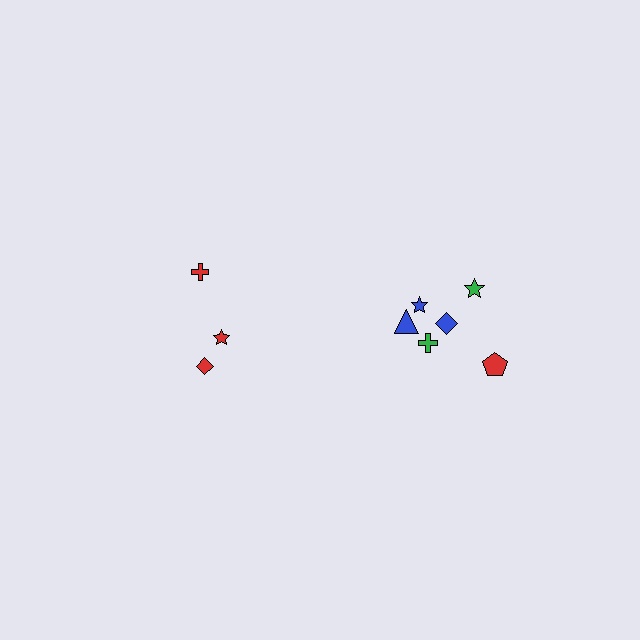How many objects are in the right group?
There are 6 objects.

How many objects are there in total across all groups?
There are 9 objects.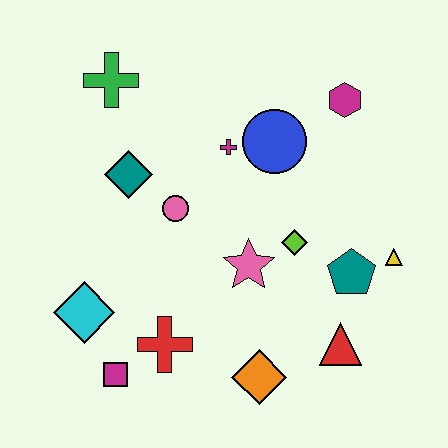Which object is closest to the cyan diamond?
The magenta square is closest to the cyan diamond.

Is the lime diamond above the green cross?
No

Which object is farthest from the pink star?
The green cross is farthest from the pink star.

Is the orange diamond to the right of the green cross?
Yes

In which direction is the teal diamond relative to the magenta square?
The teal diamond is above the magenta square.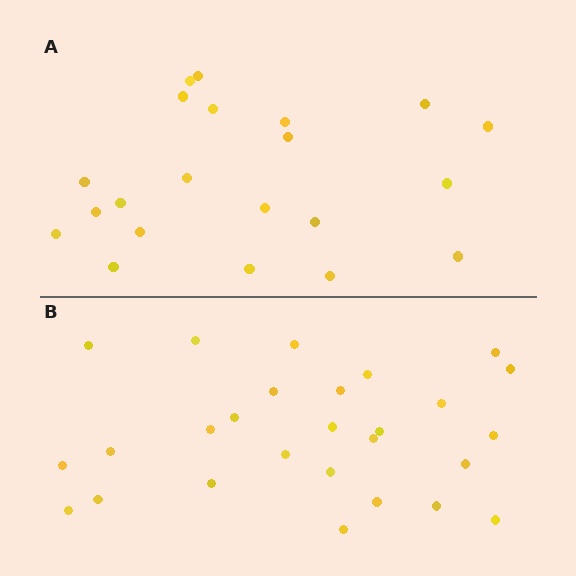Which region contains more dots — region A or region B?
Region B (the bottom region) has more dots.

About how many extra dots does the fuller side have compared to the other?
Region B has about 6 more dots than region A.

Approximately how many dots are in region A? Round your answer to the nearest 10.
About 20 dots. (The exact count is 21, which rounds to 20.)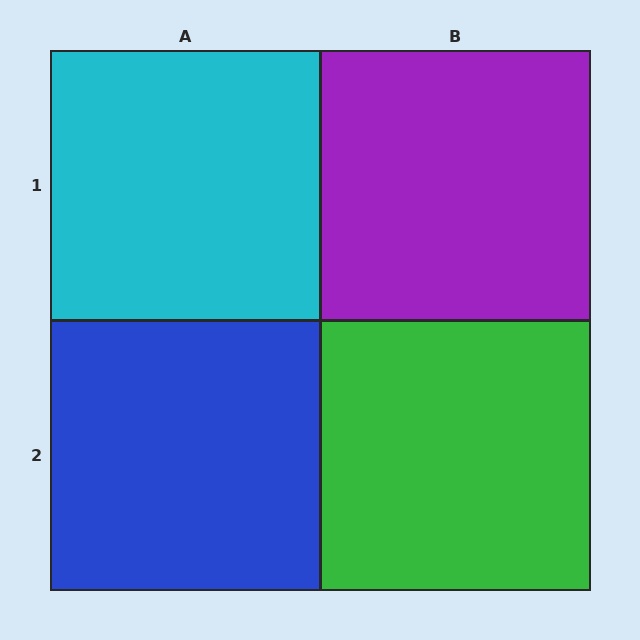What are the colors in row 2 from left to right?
Blue, green.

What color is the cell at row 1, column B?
Purple.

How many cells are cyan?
1 cell is cyan.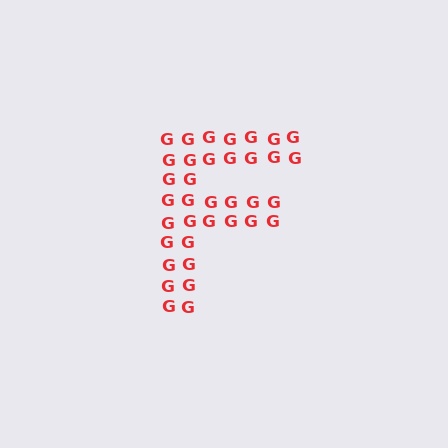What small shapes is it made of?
It is made of small letter G's.